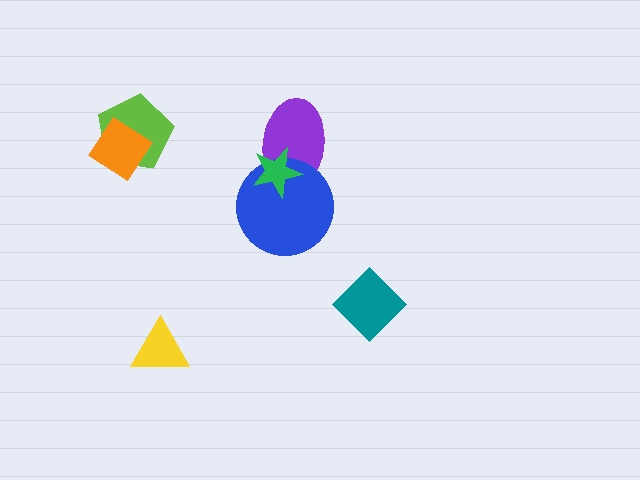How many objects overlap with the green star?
2 objects overlap with the green star.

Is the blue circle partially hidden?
Yes, it is partially covered by another shape.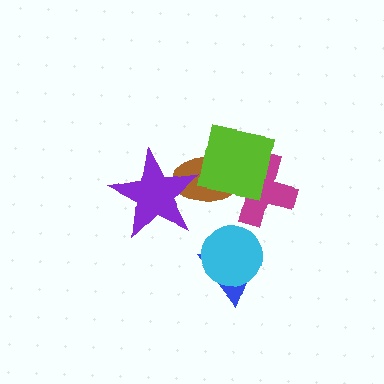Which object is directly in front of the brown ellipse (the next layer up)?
The magenta cross is directly in front of the brown ellipse.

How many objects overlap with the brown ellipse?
3 objects overlap with the brown ellipse.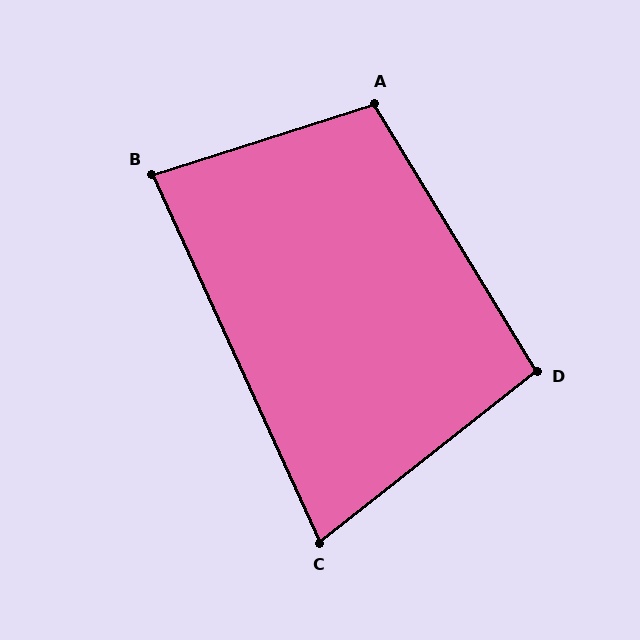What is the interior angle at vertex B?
Approximately 83 degrees (acute).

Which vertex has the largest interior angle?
A, at approximately 104 degrees.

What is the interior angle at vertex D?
Approximately 97 degrees (obtuse).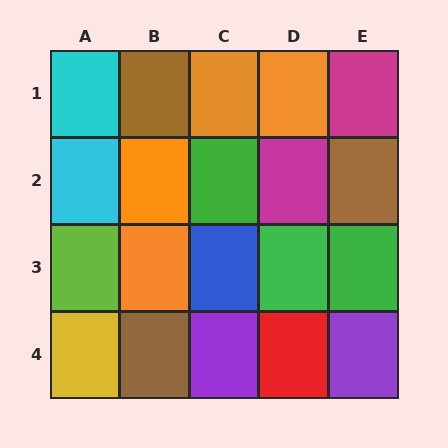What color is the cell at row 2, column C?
Green.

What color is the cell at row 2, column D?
Magenta.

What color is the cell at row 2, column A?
Cyan.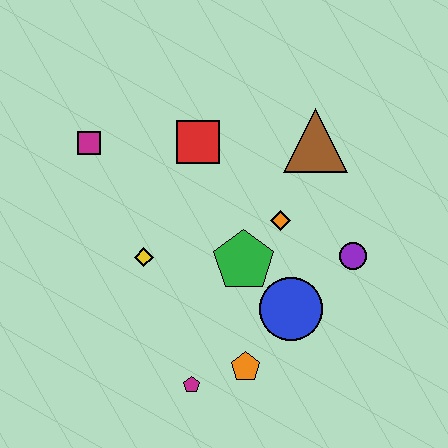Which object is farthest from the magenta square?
The purple circle is farthest from the magenta square.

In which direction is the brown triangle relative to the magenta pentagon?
The brown triangle is above the magenta pentagon.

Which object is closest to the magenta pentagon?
The orange pentagon is closest to the magenta pentagon.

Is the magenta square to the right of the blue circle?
No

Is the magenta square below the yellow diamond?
No